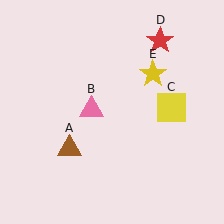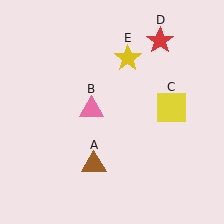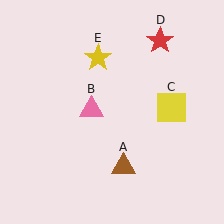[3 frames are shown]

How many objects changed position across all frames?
2 objects changed position: brown triangle (object A), yellow star (object E).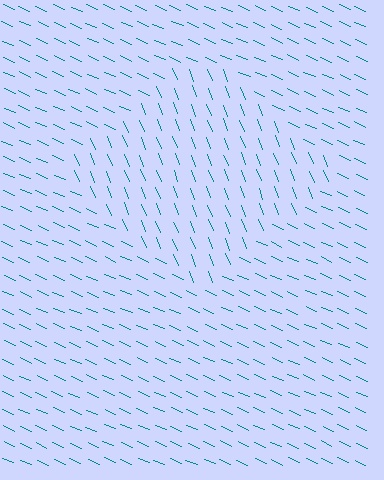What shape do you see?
I see a diamond.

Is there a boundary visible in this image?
Yes, there is a texture boundary formed by a change in line orientation.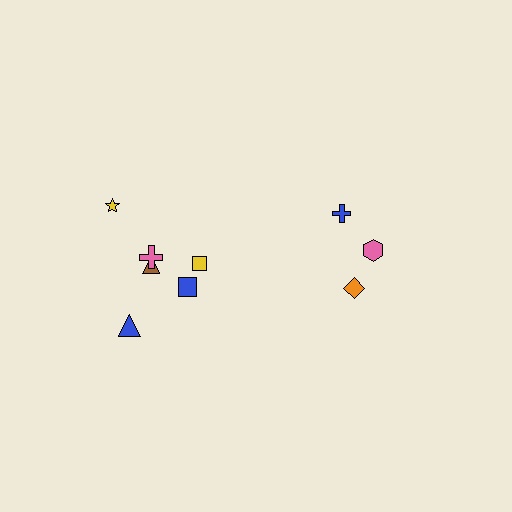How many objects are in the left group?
There are 6 objects.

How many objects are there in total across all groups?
There are 9 objects.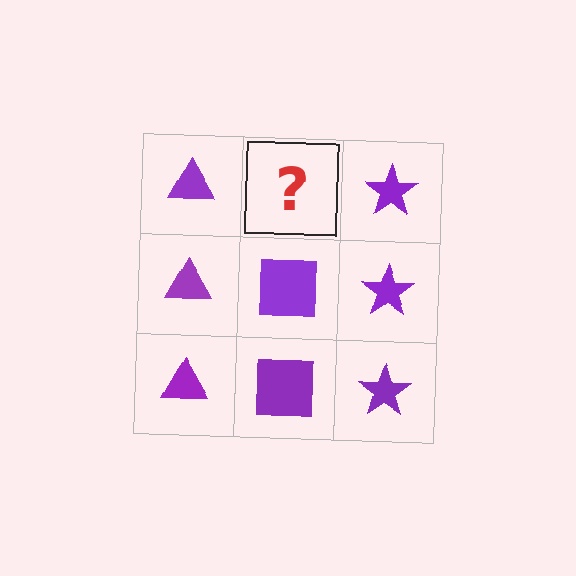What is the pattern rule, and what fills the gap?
The rule is that each column has a consistent shape. The gap should be filled with a purple square.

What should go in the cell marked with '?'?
The missing cell should contain a purple square.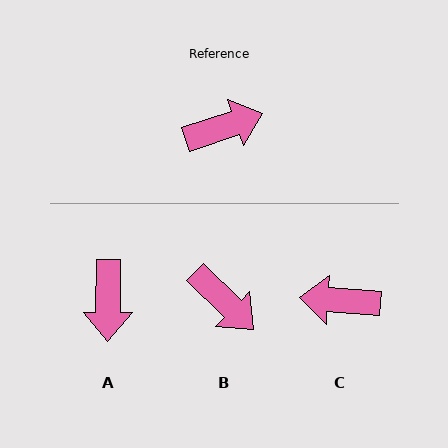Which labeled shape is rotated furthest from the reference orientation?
C, about 157 degrees away.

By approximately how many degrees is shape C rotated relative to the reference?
Approximately 157 degrees counter-clockwise.